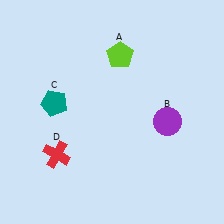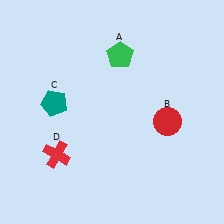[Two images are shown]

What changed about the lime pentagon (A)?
In Image 1, A is lime. In Image 2, it changed to green.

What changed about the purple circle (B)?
In Image 1, B is purple. In Image 2, it changed to red.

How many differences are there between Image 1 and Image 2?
There are 2 differences between the two images.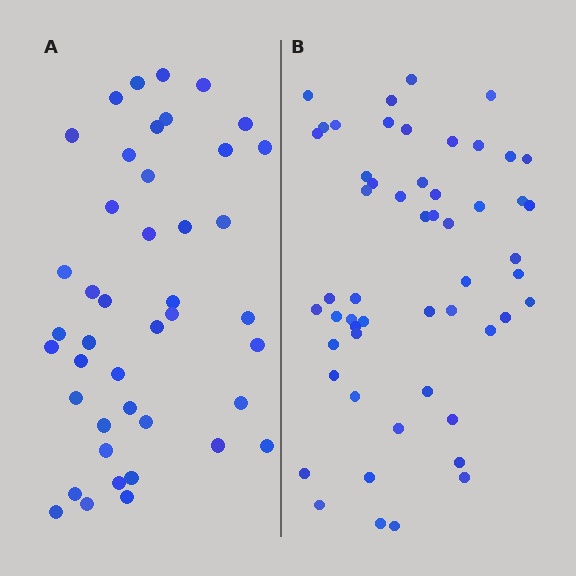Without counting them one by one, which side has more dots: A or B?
Region B (the right region) has more dots.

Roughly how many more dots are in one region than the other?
Region B has roughly 12 or so more dots than region A.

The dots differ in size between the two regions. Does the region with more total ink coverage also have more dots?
No. Region A has more total ink coverage because its dots are larger, but region B actually contains more individual dots. Total area can be misleading — the number of items is what matters here.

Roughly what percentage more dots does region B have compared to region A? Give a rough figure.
About 25% more.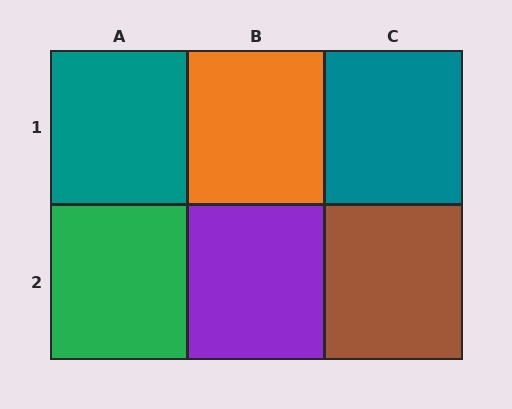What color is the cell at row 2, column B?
Purple.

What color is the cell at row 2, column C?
Brown.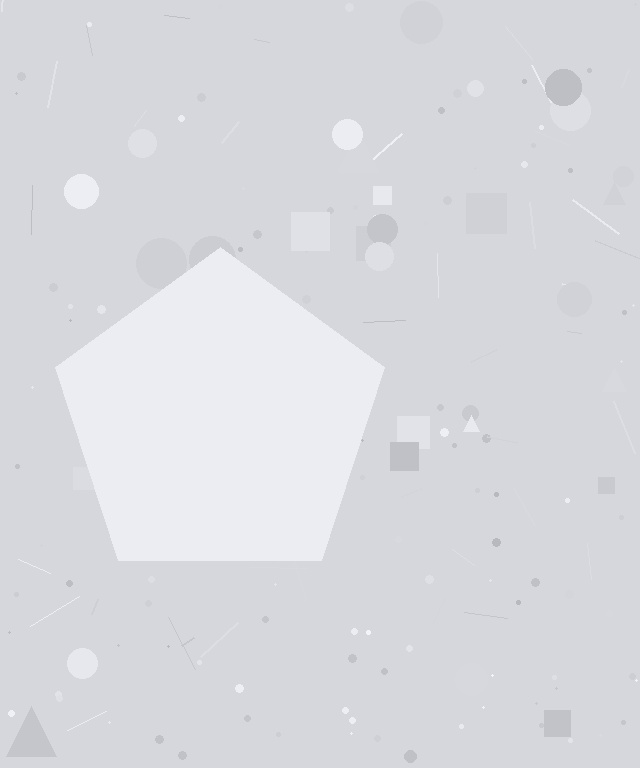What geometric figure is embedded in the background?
A pentagon is embedded in the background.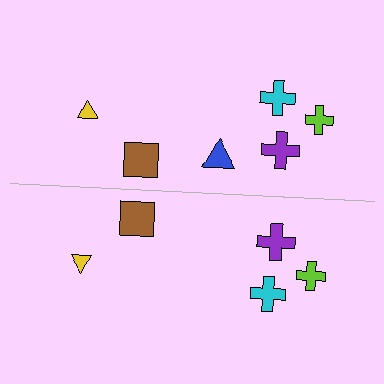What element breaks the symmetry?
A blue triangle is missing from the bottom side.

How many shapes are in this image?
There are 11 shapes in this image.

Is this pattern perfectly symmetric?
No, the pattern is not perfectly symmetric. A blue triangle is missing from the bottom side.